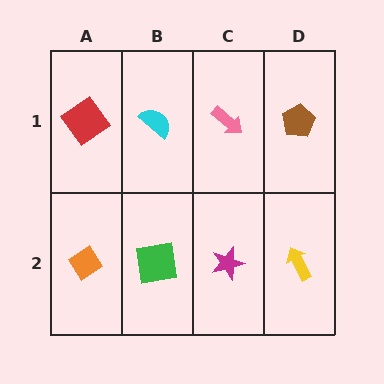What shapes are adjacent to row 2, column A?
A red diamond (row 1, column A), a green square (row 2, column B).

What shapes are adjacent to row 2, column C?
A pink arrow (row 1, column C), a green square (row 2, column B), a yellow arrow (row 2, column D).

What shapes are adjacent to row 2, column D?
A brown pentagon (row 1, column D), a magenta star (row 2, column C).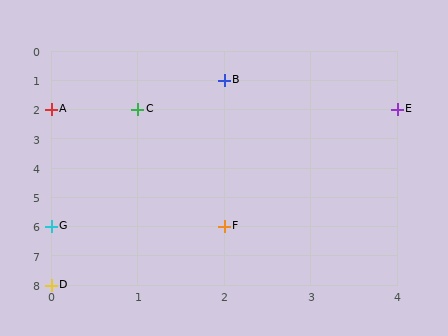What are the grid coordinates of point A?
Point A is at grid coordinates (0, 2).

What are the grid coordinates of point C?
Point C is at grid coordinates (1, 2).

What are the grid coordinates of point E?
Point E is at grid coordinates (4, 2).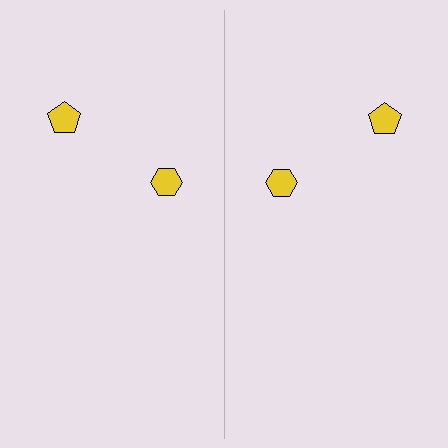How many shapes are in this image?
There are 4 shapes in this image.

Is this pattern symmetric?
Yes, this pattern has bilateral (reflection) symmetry.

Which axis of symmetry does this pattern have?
The pattern has a vertical axis of symmetry running through the center of the image.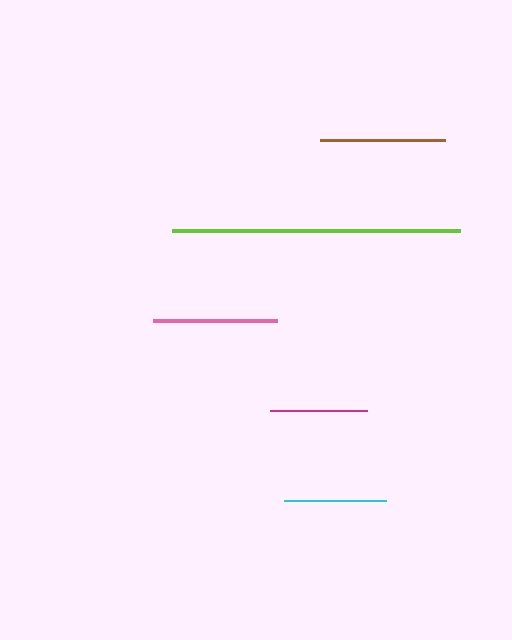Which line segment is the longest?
The lime line is the longest at approximately 288 pixels.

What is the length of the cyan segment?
The cyan segment is approximately 103 pixels long.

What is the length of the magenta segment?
The magenta segment is approximately 97 pixels long.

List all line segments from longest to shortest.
From longest to shortest: lime, brown, pink, cyan, magenta.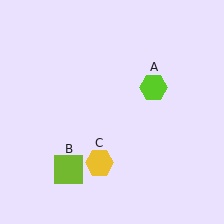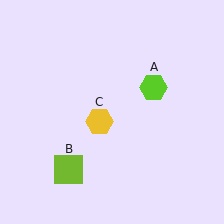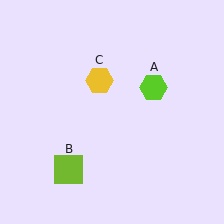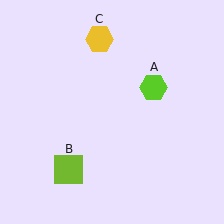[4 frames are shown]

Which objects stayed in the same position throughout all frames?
Lime hexagon (object A) and lime square (object B) remained stationary.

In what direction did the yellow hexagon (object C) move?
The yellow hexagon (object C) moved up.